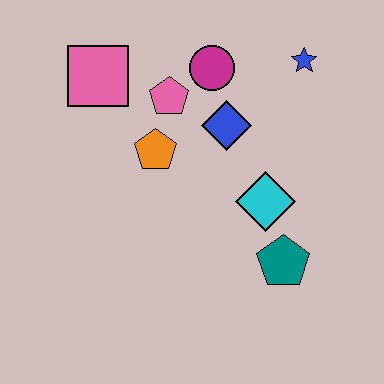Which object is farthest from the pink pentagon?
The teal pentagon is farthest from the pink pentagon.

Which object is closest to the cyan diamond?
The teal pentagon is closest to the cyan diamond.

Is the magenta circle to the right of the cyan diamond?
No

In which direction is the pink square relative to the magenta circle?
The pink square is to the left of the magenta circle.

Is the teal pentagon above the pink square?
No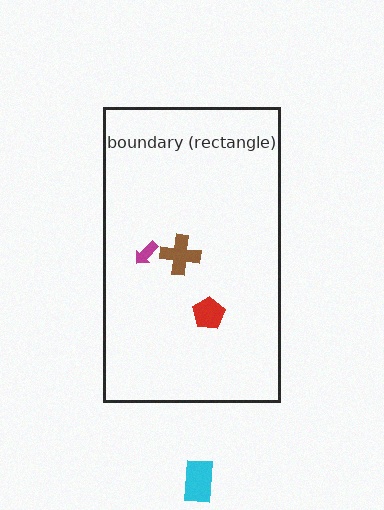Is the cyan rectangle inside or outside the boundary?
Outside.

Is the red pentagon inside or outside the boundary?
Inside.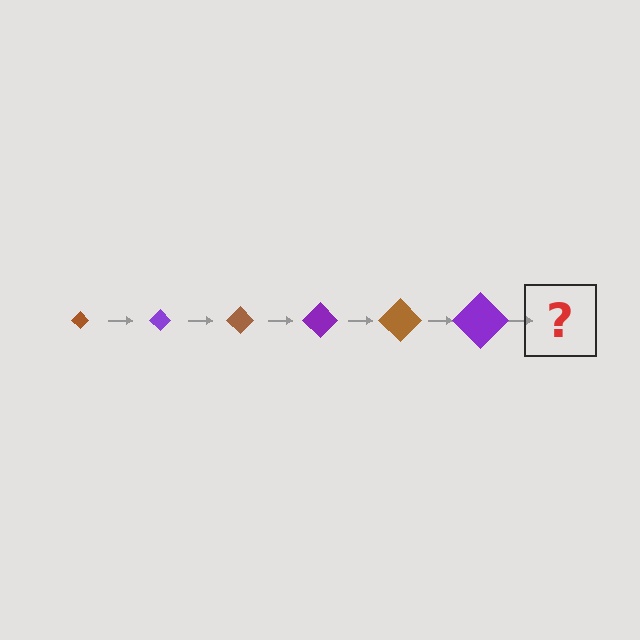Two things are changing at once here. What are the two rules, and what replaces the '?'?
The two rules are that the diamond grows larger each step and the color cycles through brown and purple. The '?' should be a brown diamond, larger than the previous one.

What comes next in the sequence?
The next element should be a brown diamond, larger than the previous one.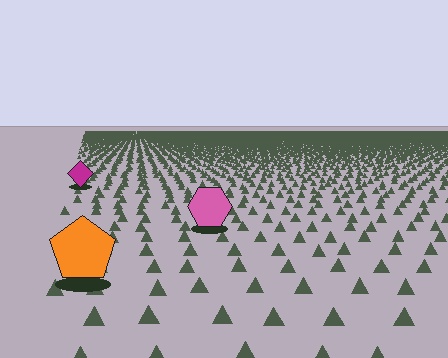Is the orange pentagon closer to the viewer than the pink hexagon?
Yes. The orange pentagon is closer — you can tell from the texture gradient: the ground texture is coarser near it.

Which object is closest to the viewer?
The orange pentagon is closest. The texture marks near it are larger and more spread out.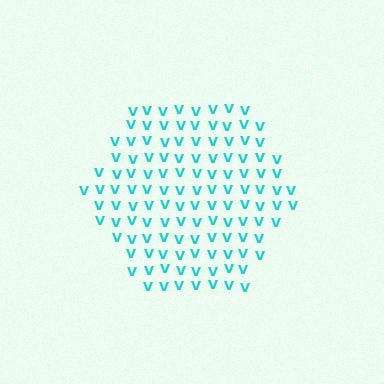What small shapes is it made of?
It is made of small letter V's.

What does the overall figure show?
The overall figure shows a hexagon.